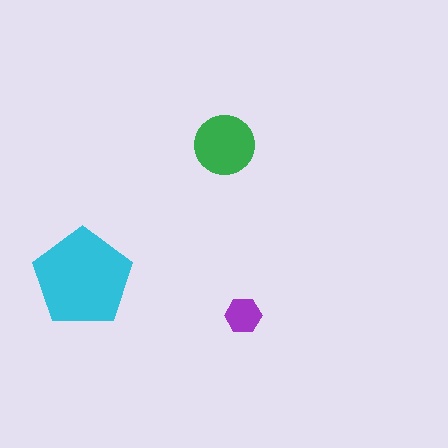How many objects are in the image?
There are 3 objects in the image.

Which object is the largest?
The cyan pentagon.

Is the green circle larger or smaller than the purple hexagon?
Larger.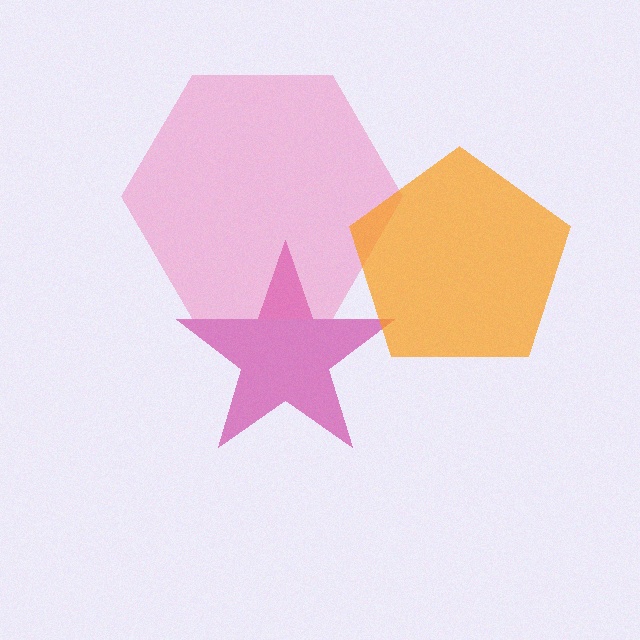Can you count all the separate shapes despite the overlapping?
Yes, there are 3 separate shapes.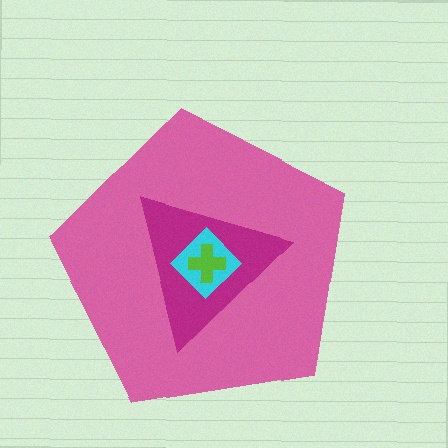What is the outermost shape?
The pink pentagon.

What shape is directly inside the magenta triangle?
The cyan diamond.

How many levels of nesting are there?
4.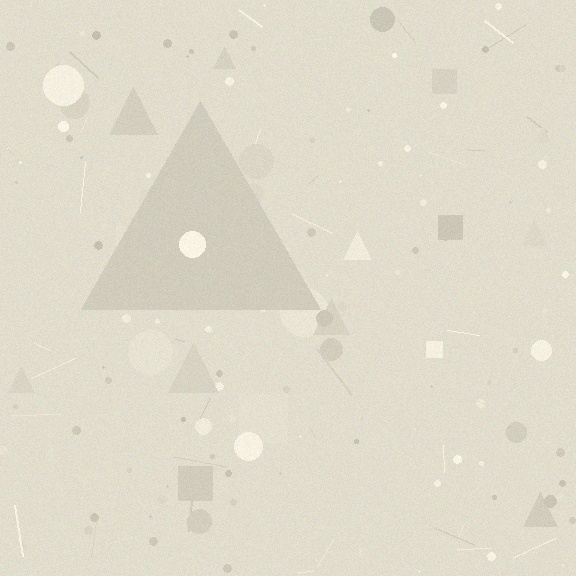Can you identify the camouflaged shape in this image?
The camouflaged shape is a triangle.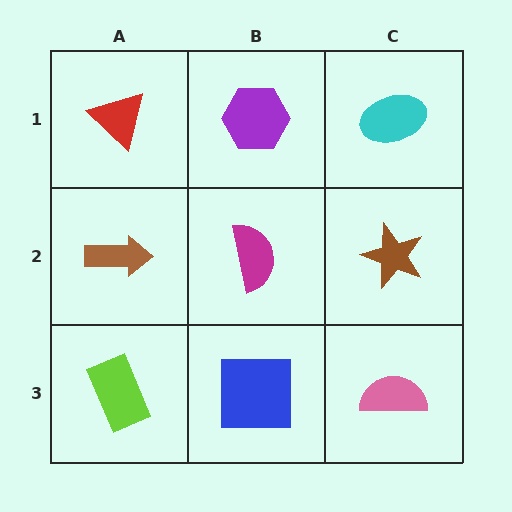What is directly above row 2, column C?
A cyan ellipse.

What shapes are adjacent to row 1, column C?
A brown star (row 2, column C), a purple hexagon (row 1, column B).